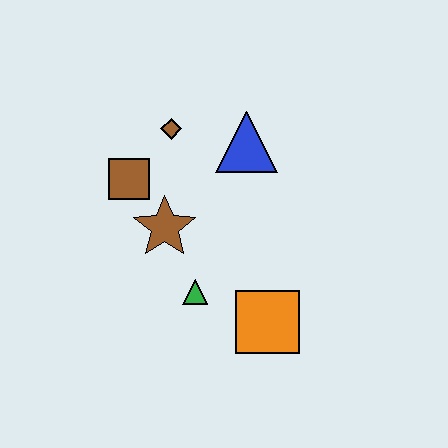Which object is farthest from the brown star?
The orange square is farthest from the brown star.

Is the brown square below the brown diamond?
Yes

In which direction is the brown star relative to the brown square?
The brown star is below the brown square.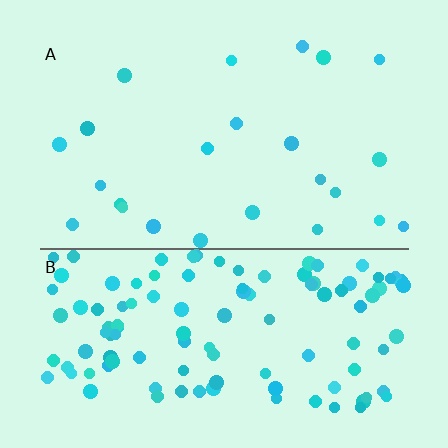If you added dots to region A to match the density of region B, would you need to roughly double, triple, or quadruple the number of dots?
Approximately quadruple.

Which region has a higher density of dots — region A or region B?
B (the bottom).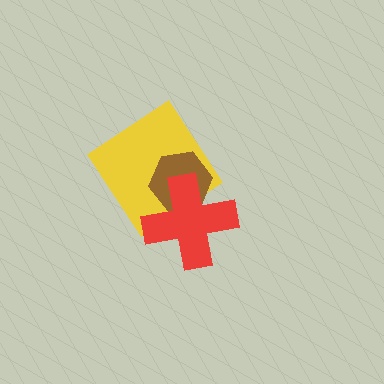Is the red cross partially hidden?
No, no other shape covers it.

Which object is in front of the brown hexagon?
The red cross is in front of the brown hexagon.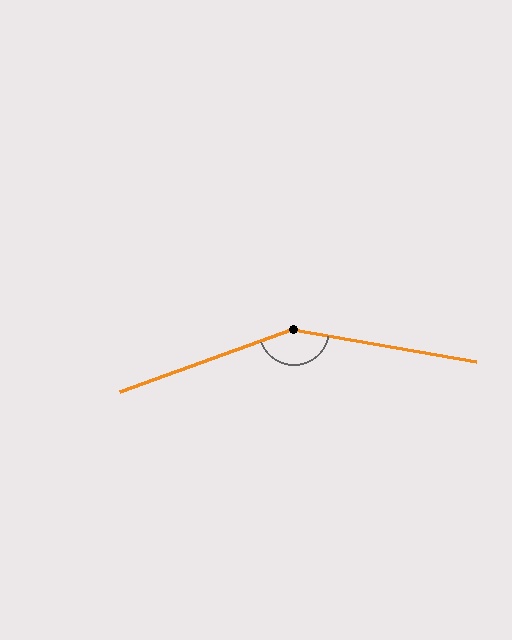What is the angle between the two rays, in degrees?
Approximately 151 degrees.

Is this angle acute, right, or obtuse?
It is obtuse.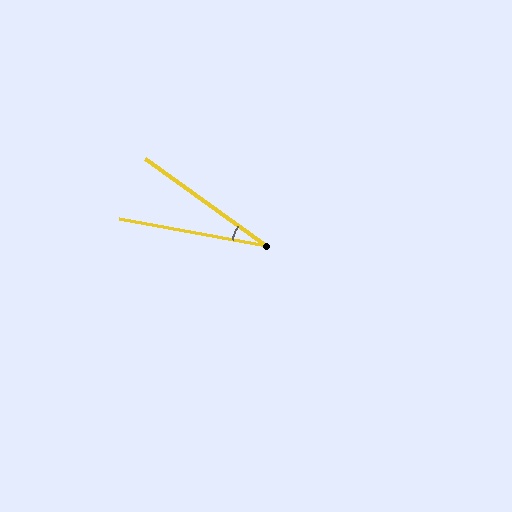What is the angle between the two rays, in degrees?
Approximately 25 degrees.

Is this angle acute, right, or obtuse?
It is acute.